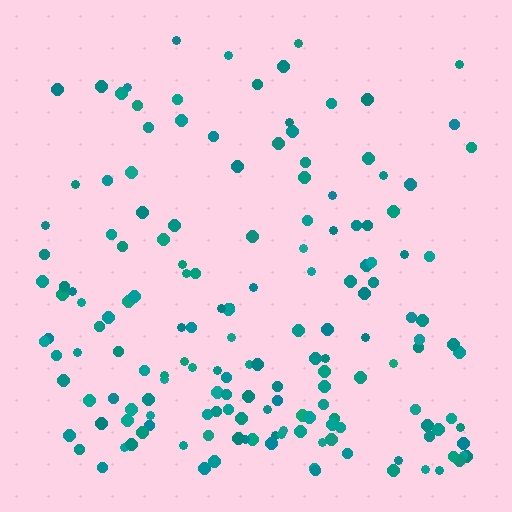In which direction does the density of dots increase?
From top to bottom, with the bottom side densest.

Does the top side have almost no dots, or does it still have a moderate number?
Still a moderate number, just noticeably fewer than the bottom.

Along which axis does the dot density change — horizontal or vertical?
Vertical.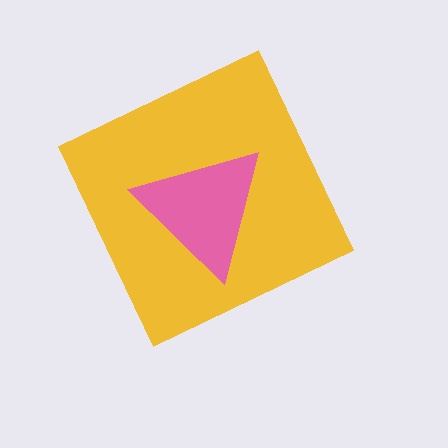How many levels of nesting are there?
2.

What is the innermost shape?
The pink triangle.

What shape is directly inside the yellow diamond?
The pink triangle.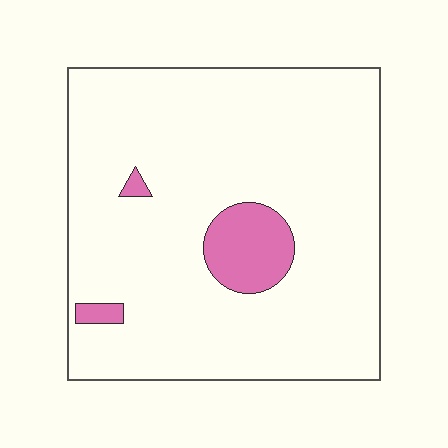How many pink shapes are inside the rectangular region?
3.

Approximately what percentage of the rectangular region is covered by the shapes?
Approximately 10%.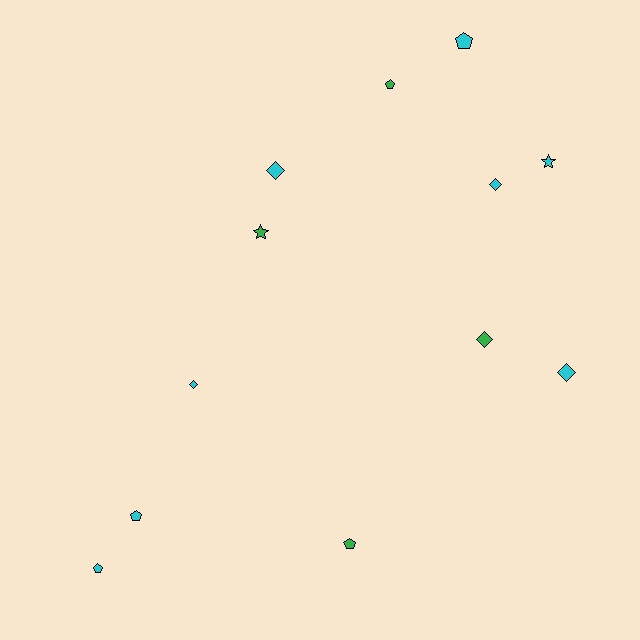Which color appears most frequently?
Cyan, with 8 objects.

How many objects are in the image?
There are 12 objects.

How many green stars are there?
There is 1 green star.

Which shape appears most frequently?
Pentagon, with 5 objects.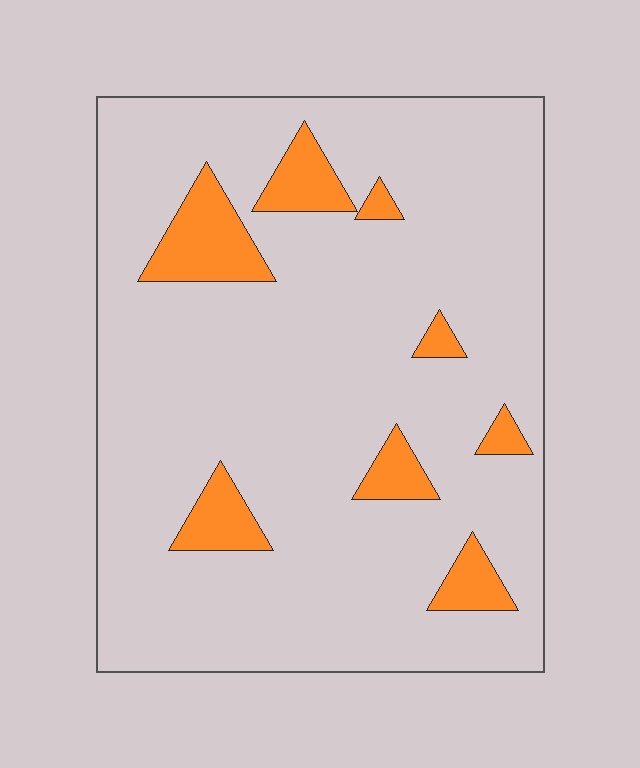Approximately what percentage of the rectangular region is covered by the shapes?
Approximately 10%.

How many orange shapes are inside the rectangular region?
8.